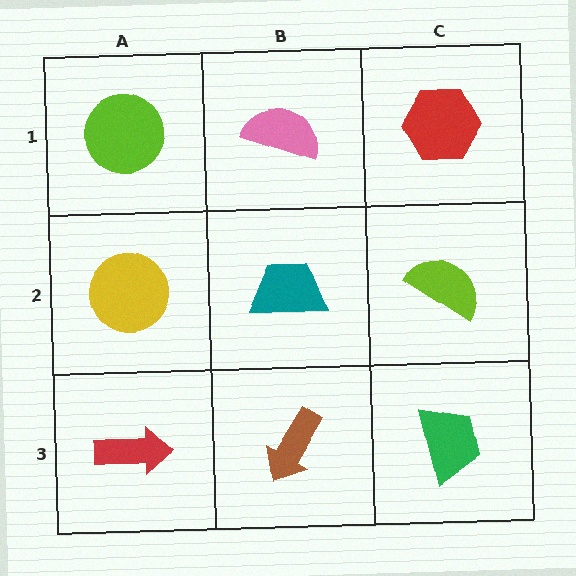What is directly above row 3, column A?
A yellow circle.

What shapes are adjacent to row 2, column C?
A red hexagon (row 1, column C), a green trapezoid (row 3, column C), a teal trapezoid (row 2, column B).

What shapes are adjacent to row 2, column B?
A pink semicircle (row 1, column B), a brown arrow (row 3, column B), a yellow circle (row 2, column A), a lime semicircle (row 2, column C).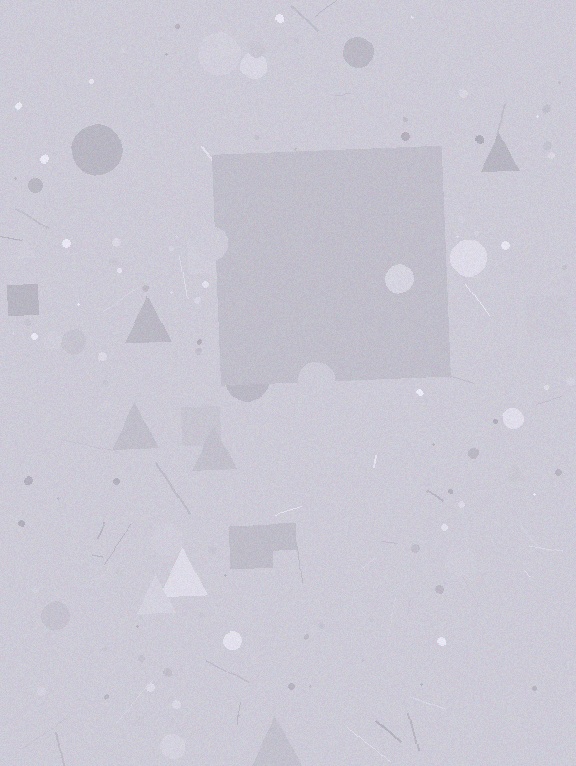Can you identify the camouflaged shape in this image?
The camouflaged shape is a square.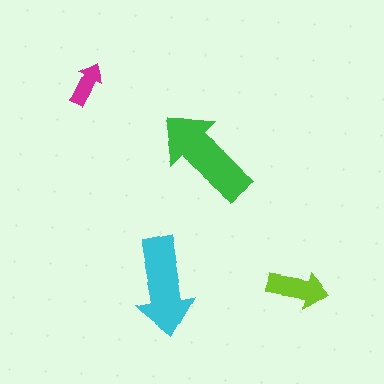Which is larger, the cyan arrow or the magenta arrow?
The cyan one.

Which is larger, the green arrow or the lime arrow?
The green one.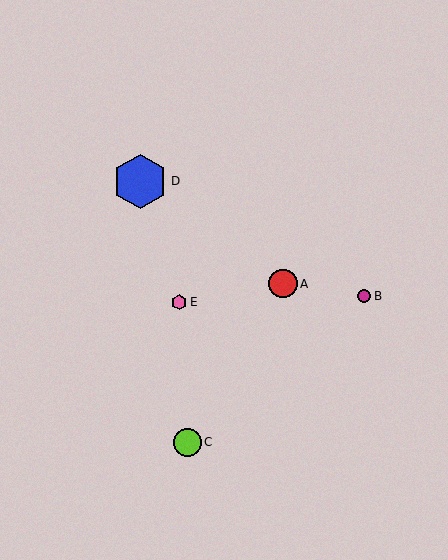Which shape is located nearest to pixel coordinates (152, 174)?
The blue hexagon (labeled D) at (140, 181) is nearest to that location.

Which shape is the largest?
The blue hexagon (labeled D) is the largest.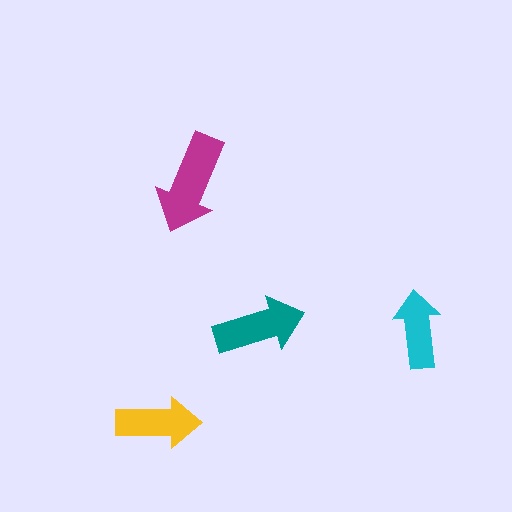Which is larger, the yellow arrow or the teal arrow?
The teal one.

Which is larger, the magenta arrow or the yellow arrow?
The magenta one.